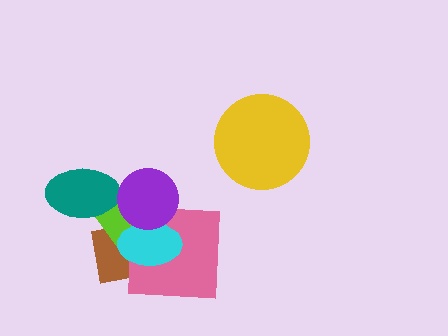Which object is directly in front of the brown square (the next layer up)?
The lime diamond is directly in front of the brown square.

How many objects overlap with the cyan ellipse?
4 objects overlap with the cyan ellipse.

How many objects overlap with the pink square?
4 objects overlap with the pink square.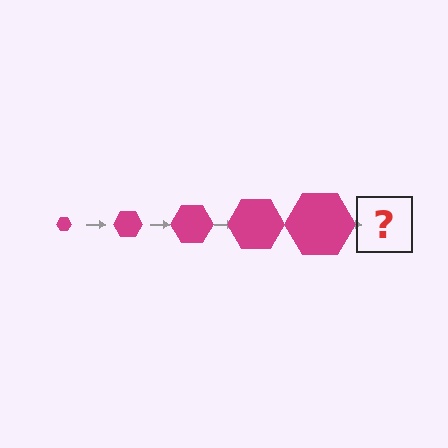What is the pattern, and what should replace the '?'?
The pattern is that the hexagon gets progressively larger each step. The '?' should be a magenta hexagon, larger than the previous one.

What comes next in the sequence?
The next element should be a magenta hexagon, larger than the previous one.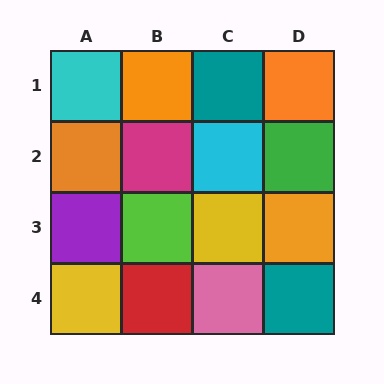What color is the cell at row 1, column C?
Teal.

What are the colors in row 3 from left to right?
Purple, lime, yellow, orange.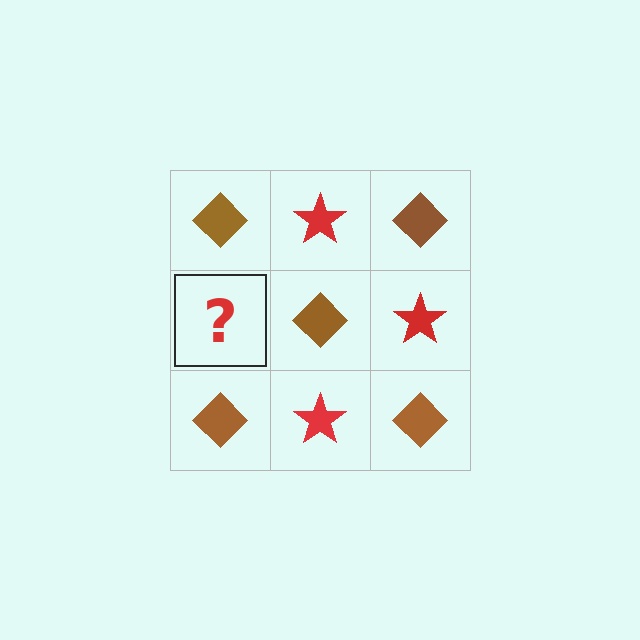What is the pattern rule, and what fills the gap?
The rule is that it alternates brown diamond and red star in a checkerboard pattern. The gap should be filled with a red star.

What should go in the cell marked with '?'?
The missing cell should contain a red star.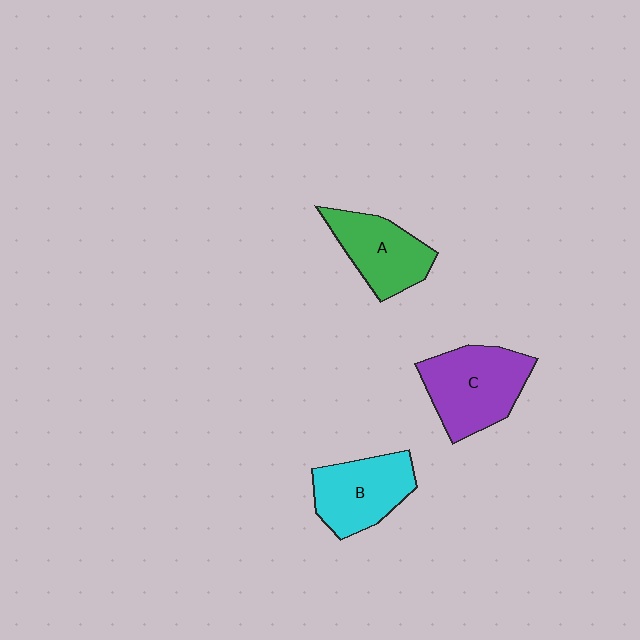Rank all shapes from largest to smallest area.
From largest to smallest: C (purple), B (cyan), A (green).